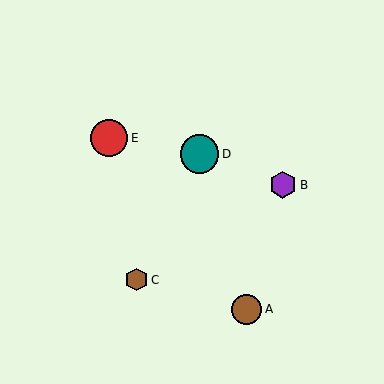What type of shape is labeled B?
Shape B is a purple hexagon.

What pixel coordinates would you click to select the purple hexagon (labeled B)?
Click at (283, 185) to select the purple hexagon B.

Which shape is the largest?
The teal circle (labeled D) is the largest.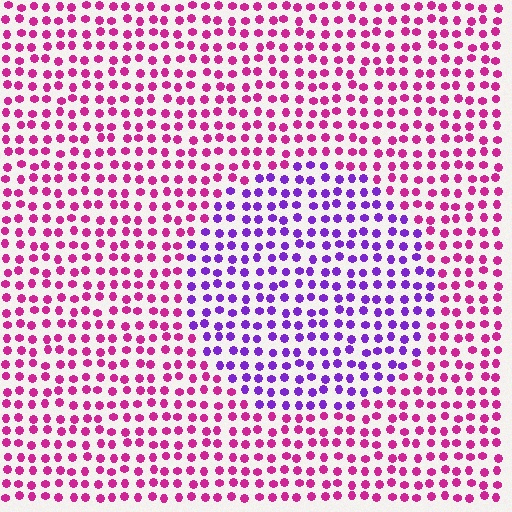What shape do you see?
I see a circle.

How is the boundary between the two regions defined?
The boundary is defined purely by a slight shift in hue (about 48 degrees). Spacing, size, and orientation are identical on both sides.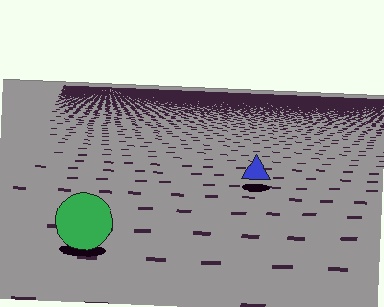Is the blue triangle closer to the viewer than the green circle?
No. The green circle is closer — you can tell from the texture gradient: the ground texture is coarser near it.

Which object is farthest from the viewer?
The blue triangle is farthest from the viewer. It appears smaller and the ground texture around it is denser.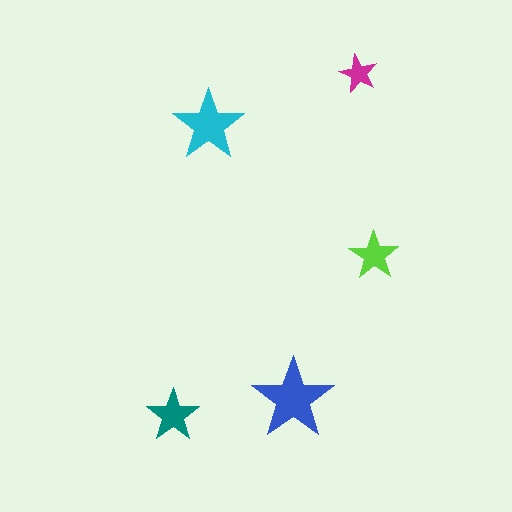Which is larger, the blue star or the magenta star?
The blue one.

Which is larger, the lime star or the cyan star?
The cyan one.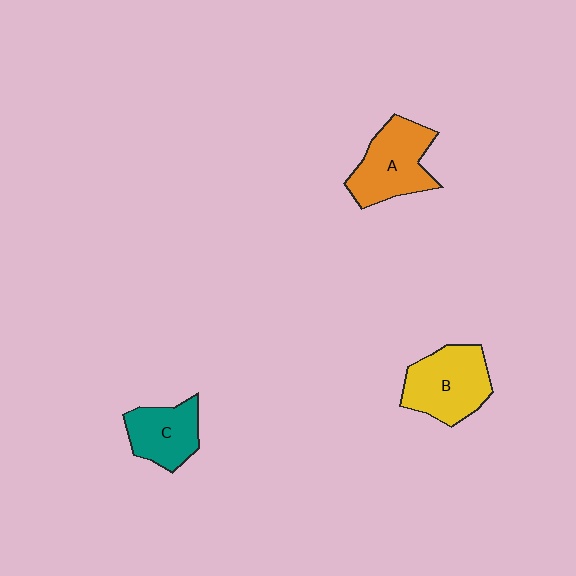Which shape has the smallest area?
Shape C (teal).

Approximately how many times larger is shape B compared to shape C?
Approximately 1.4 times.